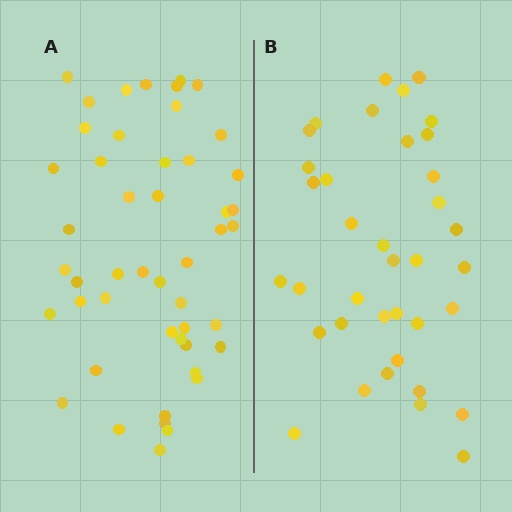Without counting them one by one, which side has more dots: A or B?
Region A (the left region) has more dots.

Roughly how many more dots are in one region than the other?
Region A has roughly 12 or so more dots than region B.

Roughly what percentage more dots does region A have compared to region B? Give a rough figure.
About 30% more.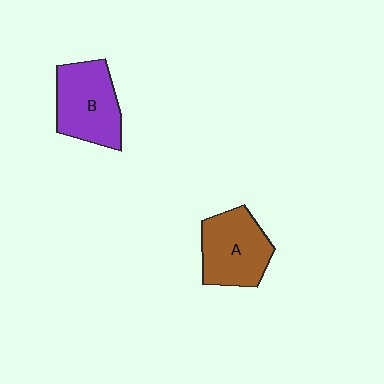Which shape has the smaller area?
Shape A (brown).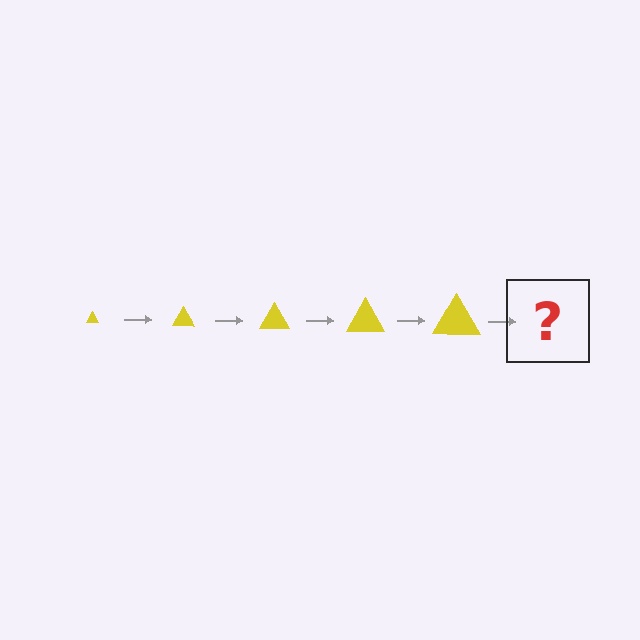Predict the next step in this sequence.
The next step is a yellow triangle, larger than the previous one.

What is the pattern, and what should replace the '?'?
The pattern is that the triangle gets progressively larger each step. The '?' should be a yellow triangle, larger than the previous one.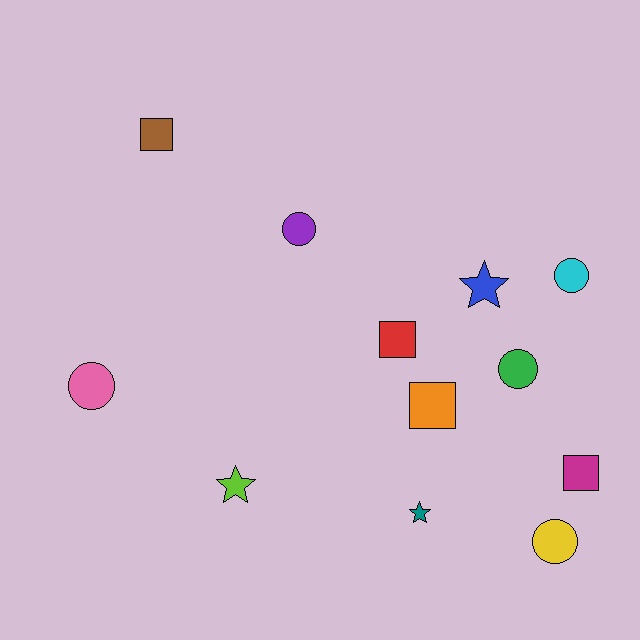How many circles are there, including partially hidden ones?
There are 5 circles.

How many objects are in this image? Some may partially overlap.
There are 12 objects.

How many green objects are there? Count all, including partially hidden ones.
There is 1 green object.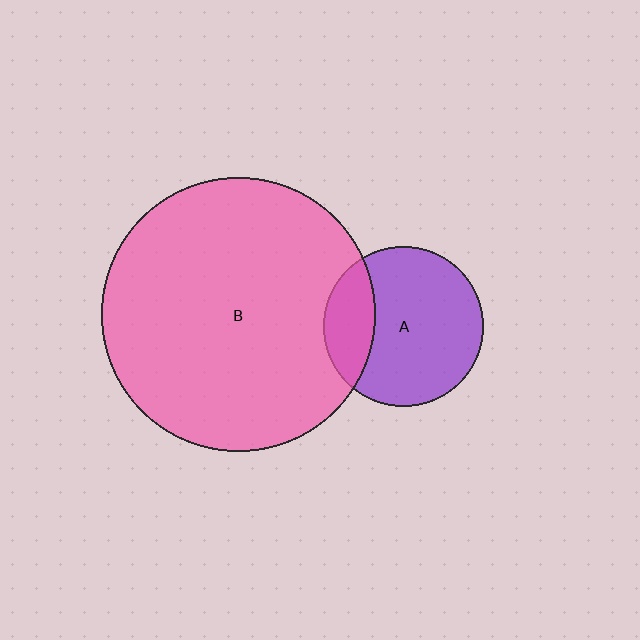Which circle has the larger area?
Circle B (pink).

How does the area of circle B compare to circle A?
Approximately 2.9 times.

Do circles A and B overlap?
Yes.